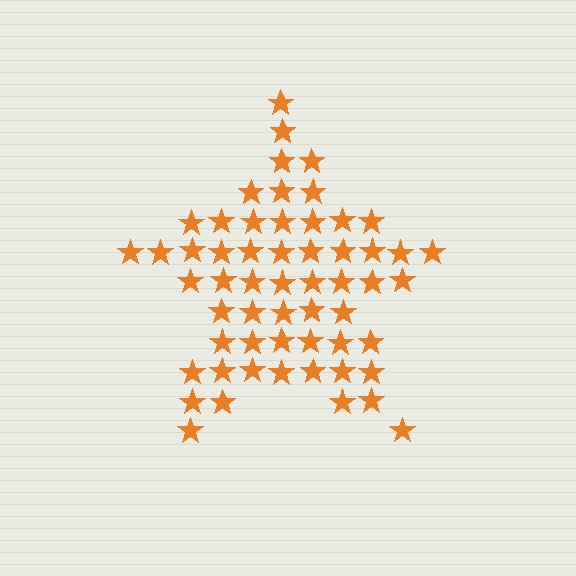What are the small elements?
The small elements are stars.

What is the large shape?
The large shape is a star.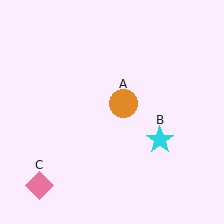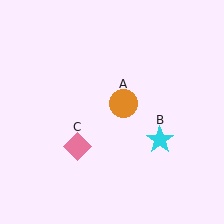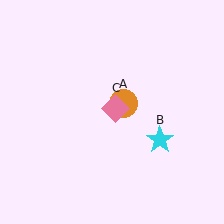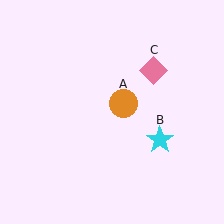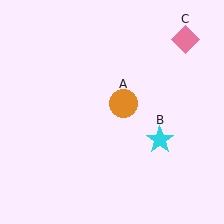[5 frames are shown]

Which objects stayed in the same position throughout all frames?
Orange circle (object A) and cyan star (object B) remained stationary.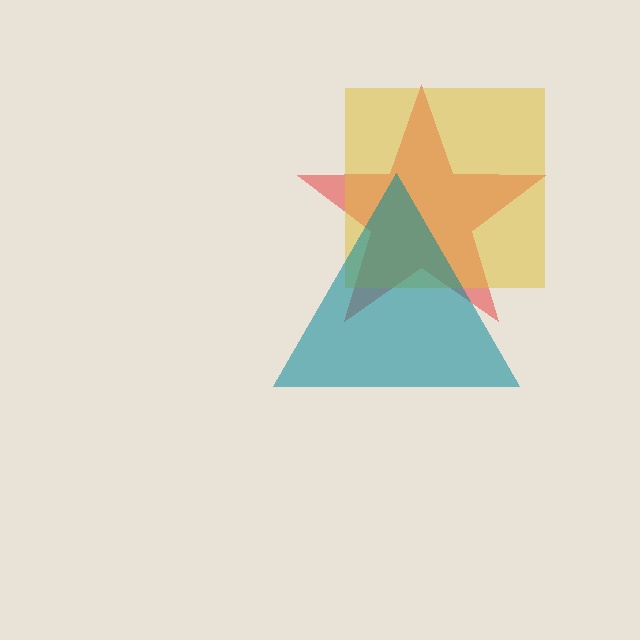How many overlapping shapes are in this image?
There are 3 overlapping shapes in the image.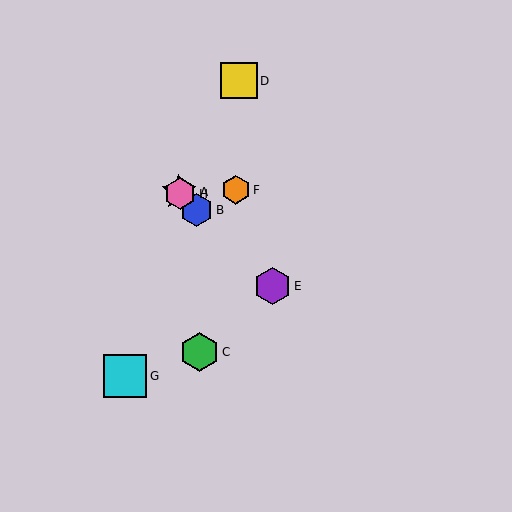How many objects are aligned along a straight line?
4 objects (A, B, E, H) are aligned along a straight line.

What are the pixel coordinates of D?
Object D is at (239, 81).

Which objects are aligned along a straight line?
Objects A, B, E, H are aligned along a straight line.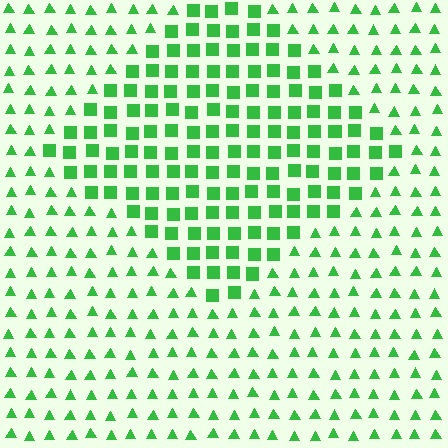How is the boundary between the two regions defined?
The boundary is defined by a change in element shape: squares inside vs. triangles outside. All elements share the same color and spacing.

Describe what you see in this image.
The image is filled with small green elements arranged in a uniform grid. A diamond-shaped region contains squares, while the surrounding area contains triangles. The boundary is defined purely by the change in element shape.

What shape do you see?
I see a diamond.